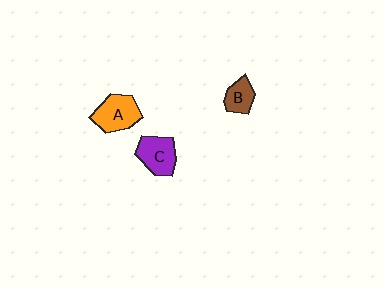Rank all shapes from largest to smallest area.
From largest to smallest: A (orange), C (purple), B (brown).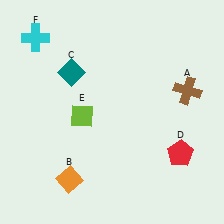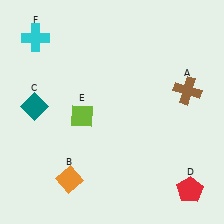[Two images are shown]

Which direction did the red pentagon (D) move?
The red pentagon (D) moved down.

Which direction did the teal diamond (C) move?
The teal diamond (C) moved left.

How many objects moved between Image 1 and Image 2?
2 objects moved between the two images.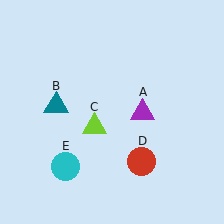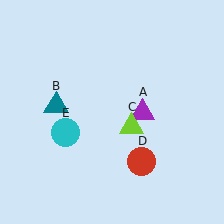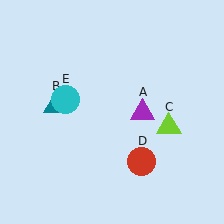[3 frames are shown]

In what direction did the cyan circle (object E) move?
The cyan circle (object E) moved up.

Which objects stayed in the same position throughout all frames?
Purple triangle (object A) and teal triangle (object B) and red circle (object D) remained stationary.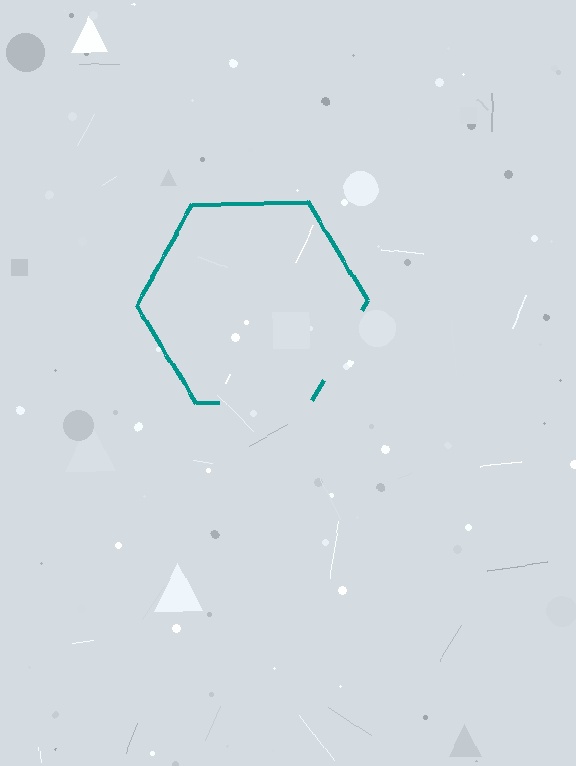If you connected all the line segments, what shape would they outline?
They would outline a hexagon.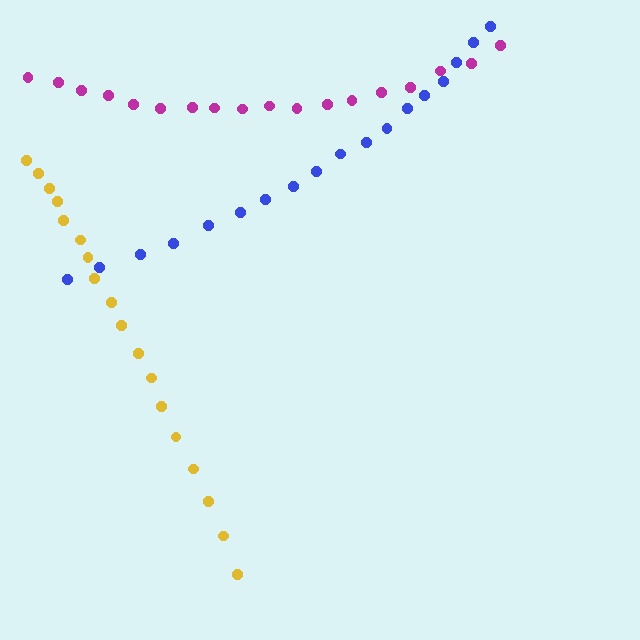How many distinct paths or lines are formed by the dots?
There are 3 distinct paths.